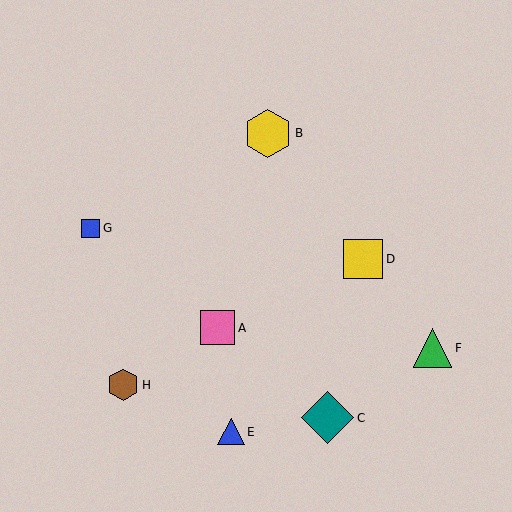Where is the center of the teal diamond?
The center of the teal diamond is at (328, 418).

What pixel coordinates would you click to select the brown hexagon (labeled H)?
Click at (123, 385) to select the brown hexagon H.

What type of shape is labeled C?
Shape C is a teal diamond.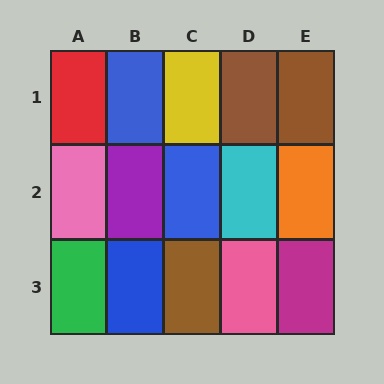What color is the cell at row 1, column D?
Brown.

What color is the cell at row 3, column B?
Blue.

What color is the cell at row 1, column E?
Brown.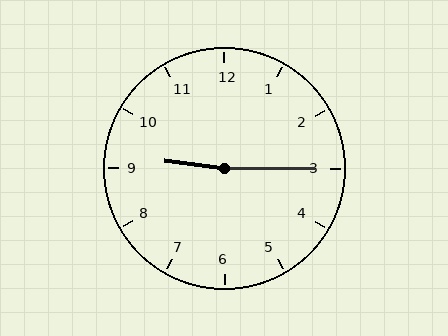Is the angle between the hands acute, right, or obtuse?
It is obtuse.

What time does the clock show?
9:15.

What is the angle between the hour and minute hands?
Approximately 172 degrees.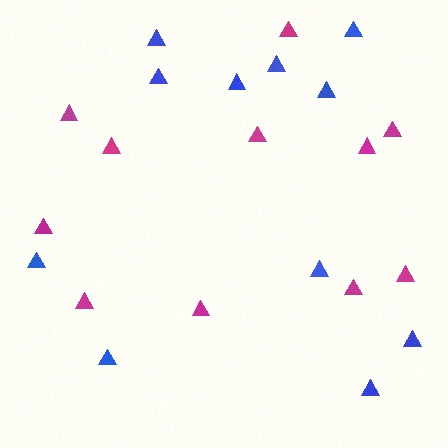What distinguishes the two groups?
There are 2 groups: one group of blue triangles (11) and one group of magenta triangles (11).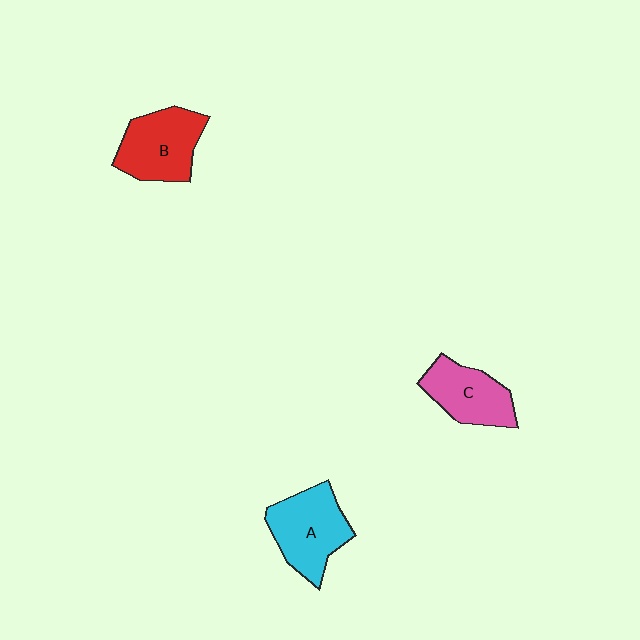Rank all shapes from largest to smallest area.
From largest to smallest: A (cyan), B (red), C (pink).